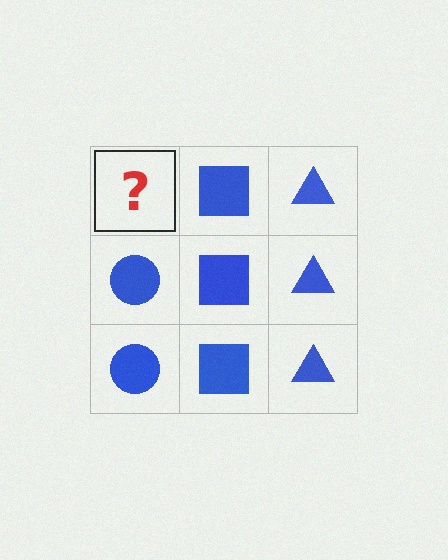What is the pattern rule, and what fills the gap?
The rule is that each column has a consistent shape. The gap should be filled with a blue circle.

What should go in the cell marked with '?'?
The missing cell should contain a blue circle.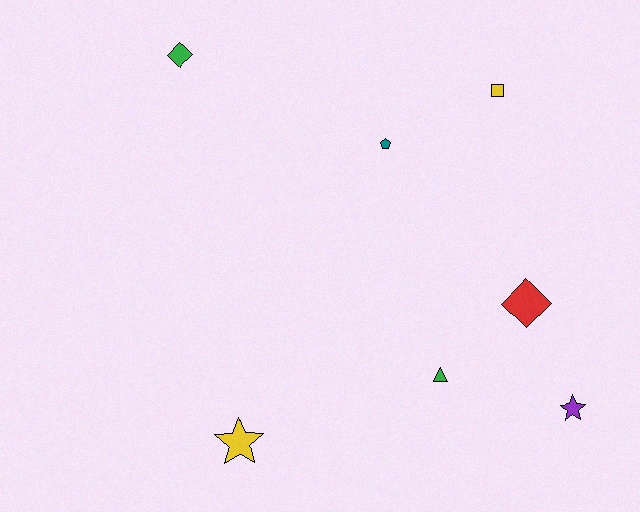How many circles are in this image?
There are no circles.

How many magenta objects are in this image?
There are no magenta objects.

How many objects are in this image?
There are 7 objects.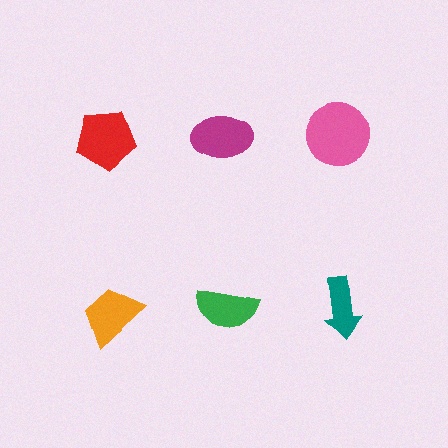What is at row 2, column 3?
A teal arrow.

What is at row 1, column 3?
A pink circle.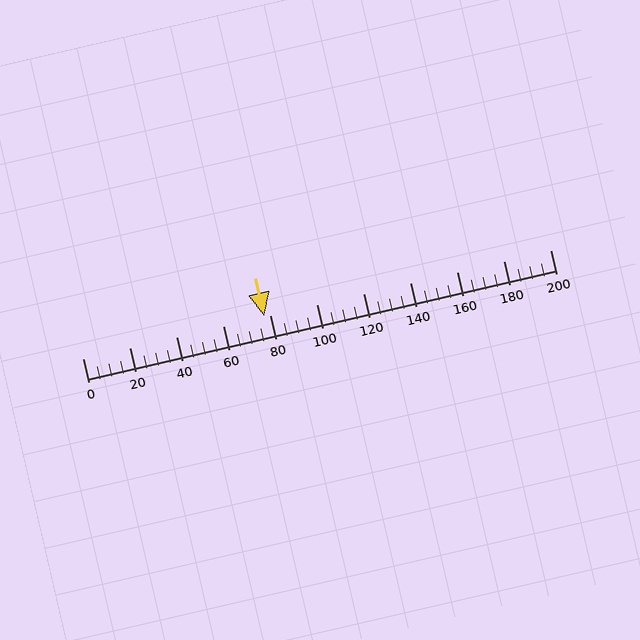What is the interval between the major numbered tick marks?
The major tick marks are spaced 20 units apart.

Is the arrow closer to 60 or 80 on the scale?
The arrow is closer to 80.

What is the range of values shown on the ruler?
The ruler shows values from 0 to 200.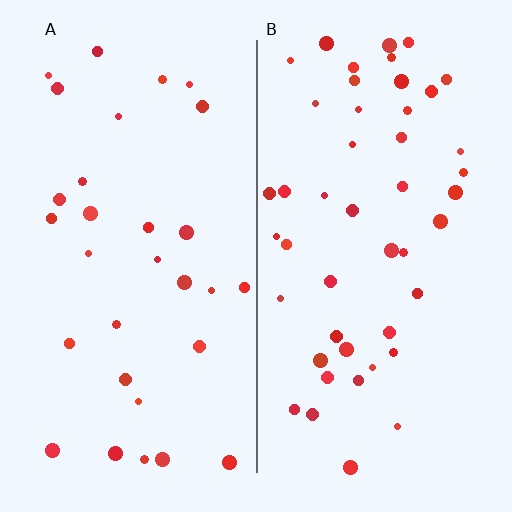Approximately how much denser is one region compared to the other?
Approximately 1.5× — region B over region A.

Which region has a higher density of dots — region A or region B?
B (the right).